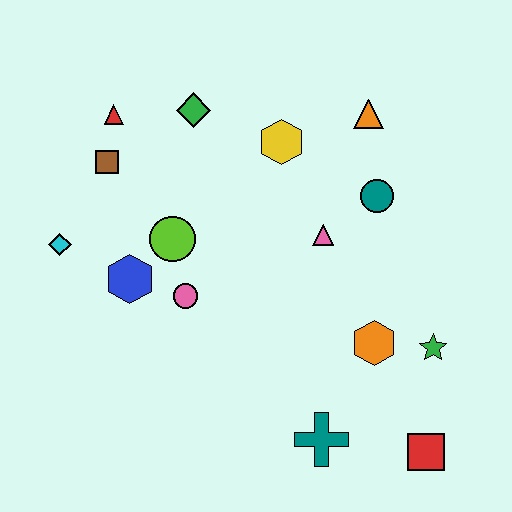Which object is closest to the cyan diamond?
The blue hexagon is closest to the cyan diamond.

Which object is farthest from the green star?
The red triangle is farthest from the green star.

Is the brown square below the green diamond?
Yes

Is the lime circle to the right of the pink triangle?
No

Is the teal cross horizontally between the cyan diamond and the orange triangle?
Yes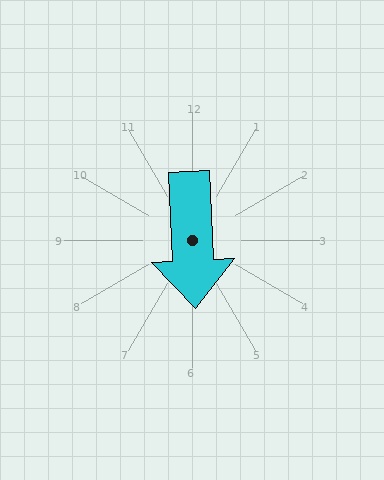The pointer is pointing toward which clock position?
Roughly 6 o'clock.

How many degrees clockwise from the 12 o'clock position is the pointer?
Approximately 177 degrees.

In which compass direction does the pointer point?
South.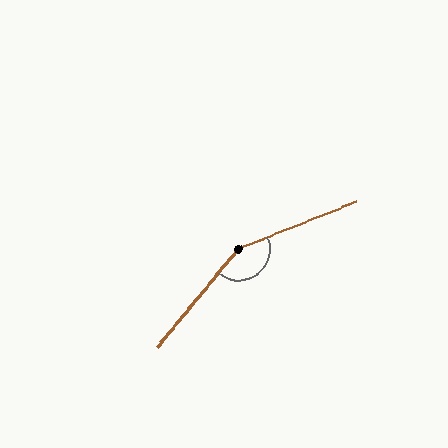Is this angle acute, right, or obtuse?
It is obtuse.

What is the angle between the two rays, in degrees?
Approximately 151 degrees.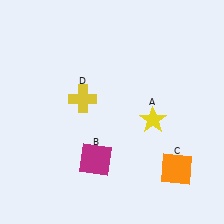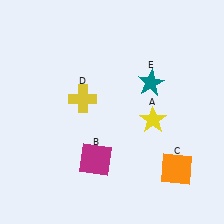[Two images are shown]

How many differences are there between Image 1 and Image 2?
There is 1 difference between the two images.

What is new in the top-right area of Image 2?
A teal star (E) was added in the top-right area of Image 2.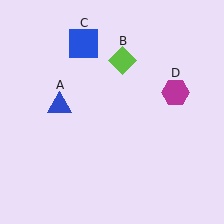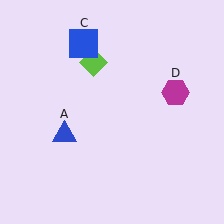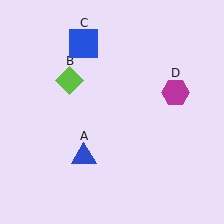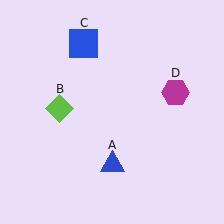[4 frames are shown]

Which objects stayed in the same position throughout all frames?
Blue square (object C) and magenta hexagon (object D) remained stationary.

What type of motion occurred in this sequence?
The blue triangle (object A), lime diamond (object B) rotated counterclockwise around the center of the scene.